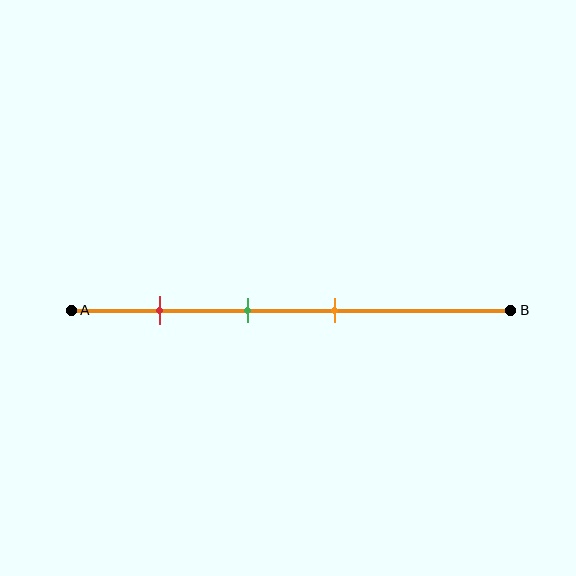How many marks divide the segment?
There are 3 marks dividing the segment.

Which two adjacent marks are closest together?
The green and orange marks are the closest adjacent pair.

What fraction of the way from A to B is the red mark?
The red mark is approximately 20% (0.2) of the way from A to B.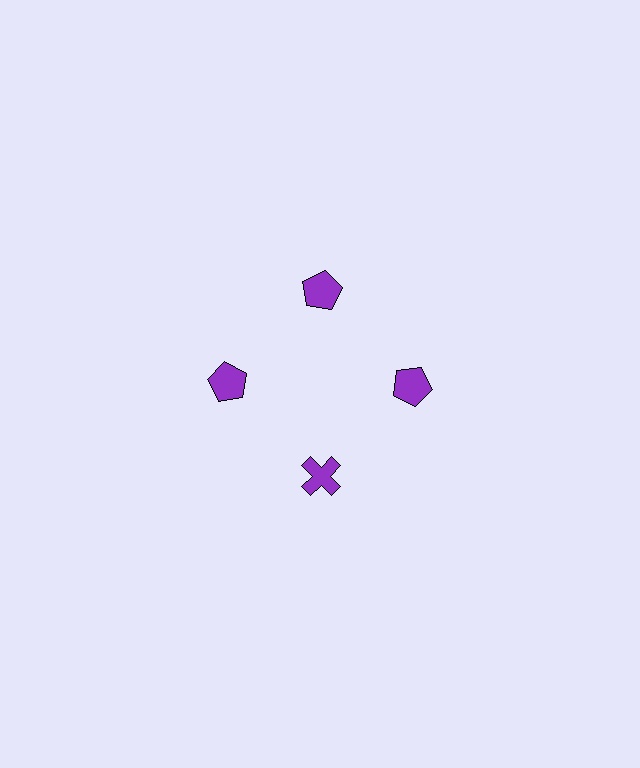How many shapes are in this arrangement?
There are 4 shapes arranged in a ring pattern.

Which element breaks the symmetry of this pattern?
The purple cross at roughly the 6 o'clock position breaks the symmetry. All other shapes are purple pentagons.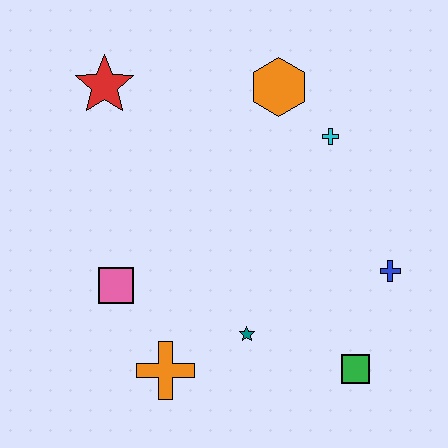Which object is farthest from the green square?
The red star is farthest from the green square.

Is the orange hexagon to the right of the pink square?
Yes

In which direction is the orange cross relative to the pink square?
The orange cross is below the pink square.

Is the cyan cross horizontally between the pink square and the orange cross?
No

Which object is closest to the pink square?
The orange cross is closest to the pink square.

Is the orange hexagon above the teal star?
Yes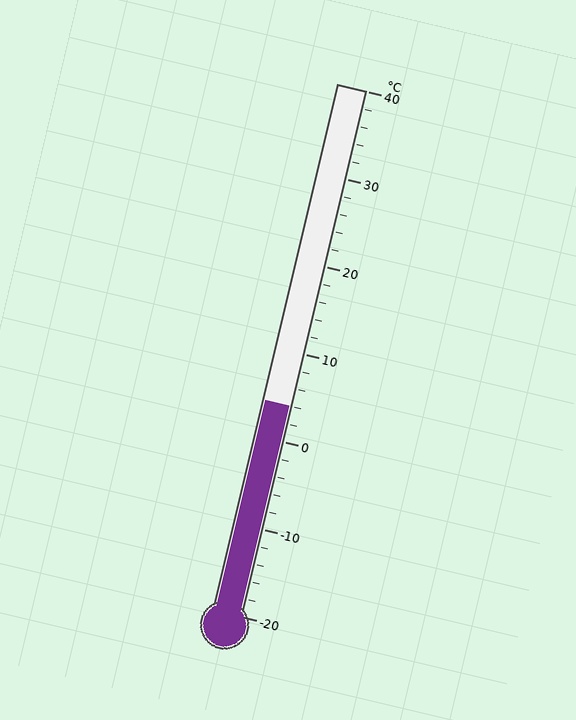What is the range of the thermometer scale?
The thermometer scale ranges from -20°C to 40°C.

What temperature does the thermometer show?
The thermometer shows approximately 4°C.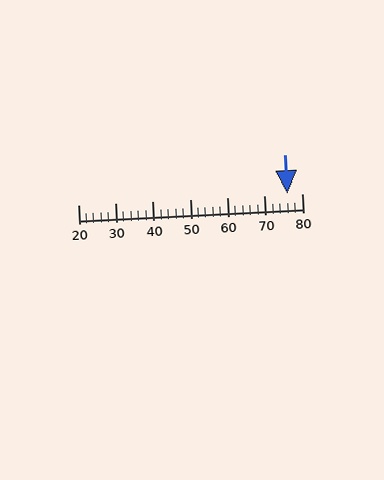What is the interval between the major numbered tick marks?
The major tick marks are spaced 10 units apart.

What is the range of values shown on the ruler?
The ruler shows values from 20 to 80.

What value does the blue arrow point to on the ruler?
The blue arrow points to approximately 76.